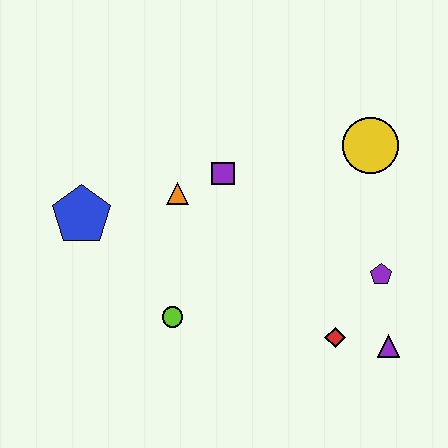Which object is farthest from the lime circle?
The yellow circle is farthest from the lime circle.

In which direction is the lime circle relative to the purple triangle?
The lime circle is to the left of the purple triangle.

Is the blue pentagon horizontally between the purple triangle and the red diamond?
No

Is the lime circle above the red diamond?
Yes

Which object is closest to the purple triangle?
The red diamond is closest to the purple triangle.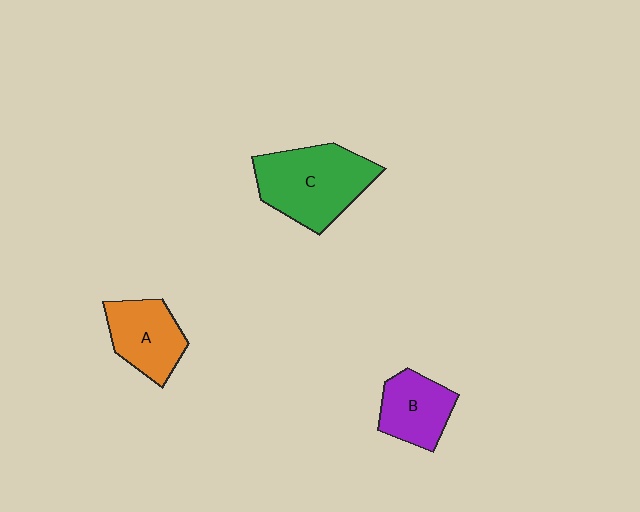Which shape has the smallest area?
Shape B (purple).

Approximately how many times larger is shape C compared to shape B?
Approximately 1.7 times.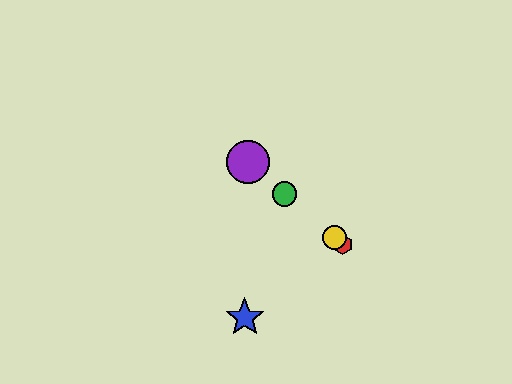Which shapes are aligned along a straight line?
The red hexagon, the green circle, the yellow circle, the purple circle are aligned along a straight line.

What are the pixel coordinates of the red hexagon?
The red hexagon is at (342, 245).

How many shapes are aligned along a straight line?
4 shapes (the red hexagon, the green circle, the yellow circle, the purple circle) are aligned along a straight line.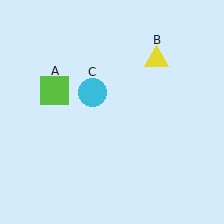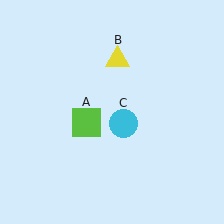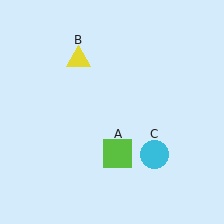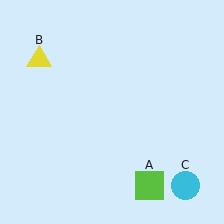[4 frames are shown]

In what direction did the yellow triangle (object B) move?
The yellow triangle (object B) moved left.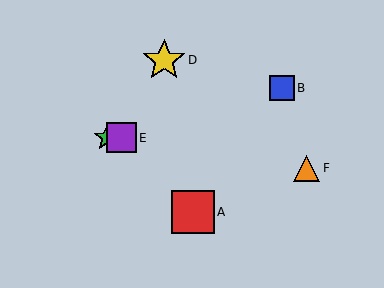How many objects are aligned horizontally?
2 objects (C, E) are aligned horizontally.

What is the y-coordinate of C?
Object C is at y≈138.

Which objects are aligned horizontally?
Objects C, E are aligned horizontally.